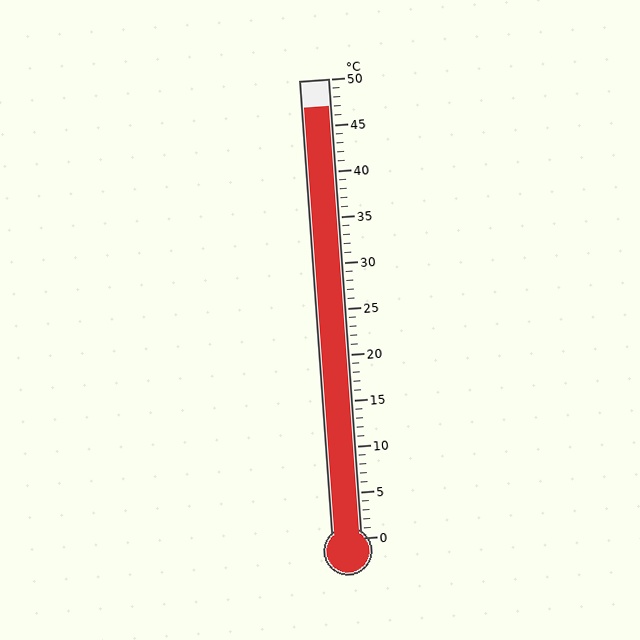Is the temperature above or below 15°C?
The temperature is above 15°C.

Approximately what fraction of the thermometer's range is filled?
The thermometer is filled to approximately 95% of its range.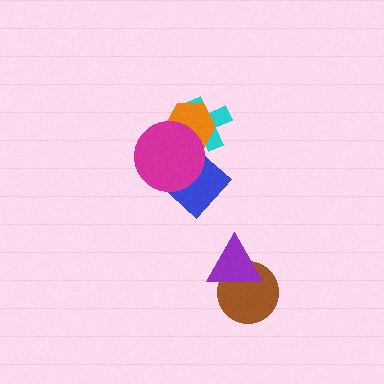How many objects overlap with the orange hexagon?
3 objects overlap with the orange hexagon.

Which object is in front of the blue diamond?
The magenta circle is in front of the blue diamond.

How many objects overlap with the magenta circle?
3 objects overlap with the magenta circle.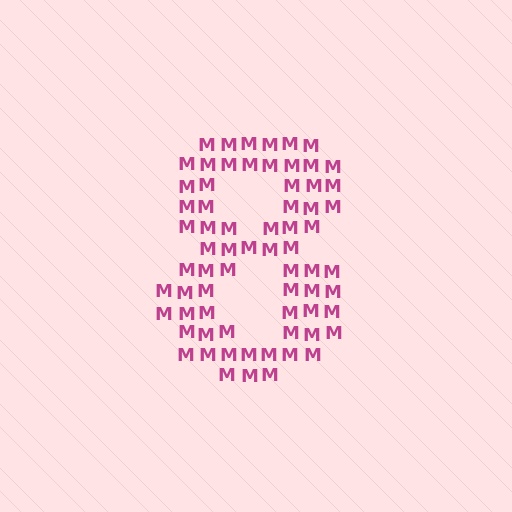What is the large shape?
The large shape is the digit 8.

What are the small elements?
The small elements are letter M's.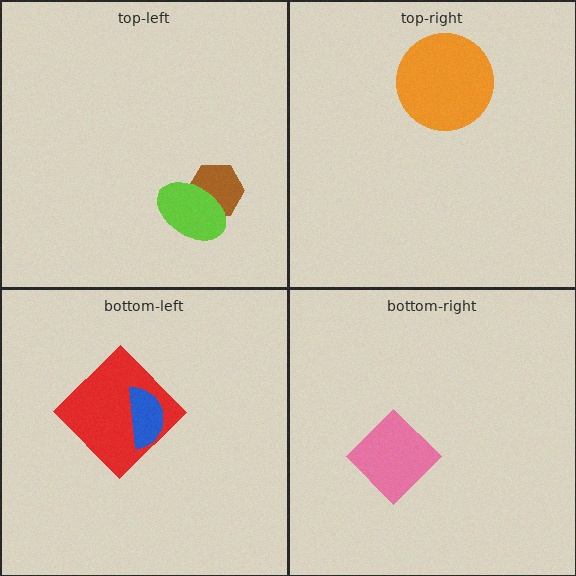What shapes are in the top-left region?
The brown hexagon, the lime ellipse.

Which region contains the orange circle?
The top-right region.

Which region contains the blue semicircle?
The bottom-left region.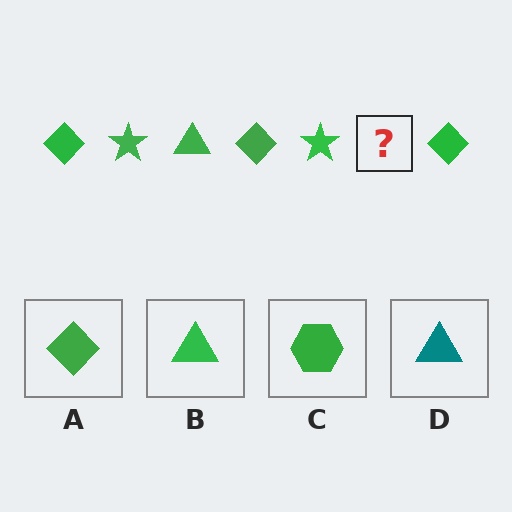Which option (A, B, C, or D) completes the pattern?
B.